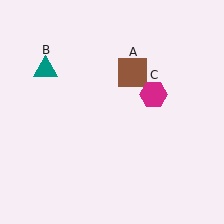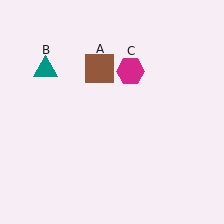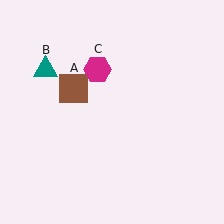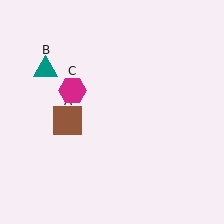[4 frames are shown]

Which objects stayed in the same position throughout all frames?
Teal triangle (object B) remained stationary.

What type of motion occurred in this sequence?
The brown square (object A), magenta hexagon (object C) rotated counterclockwise around the center of the scene.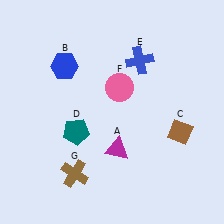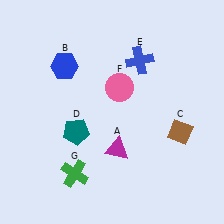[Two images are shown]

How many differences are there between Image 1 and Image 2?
There is 1 difference between the two images.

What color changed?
The cross (G) changed from brown in Image 1 to green in Image 2.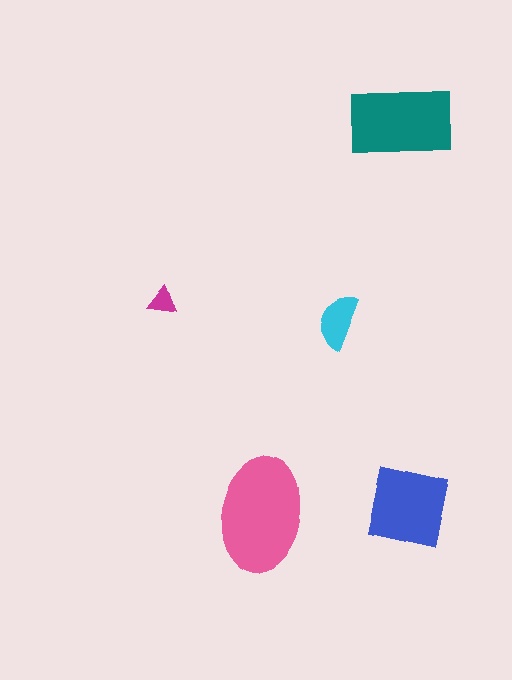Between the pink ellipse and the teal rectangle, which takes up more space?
The pink ellipse.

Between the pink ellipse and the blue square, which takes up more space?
The pink ellipse.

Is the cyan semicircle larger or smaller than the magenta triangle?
Larger.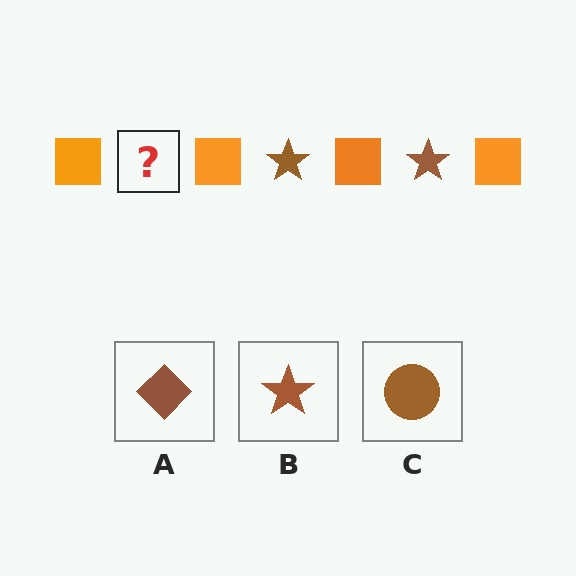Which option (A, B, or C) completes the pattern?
B.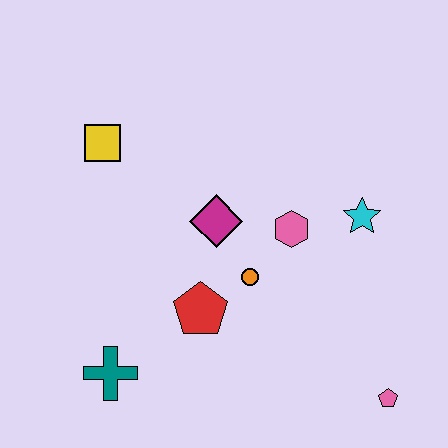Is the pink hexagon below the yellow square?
Yes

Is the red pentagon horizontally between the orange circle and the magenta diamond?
No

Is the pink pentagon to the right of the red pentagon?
Yes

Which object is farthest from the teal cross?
The cyan star is farthest from the teal cross.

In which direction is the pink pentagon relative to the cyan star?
The pink pentagon is below the cyan star.